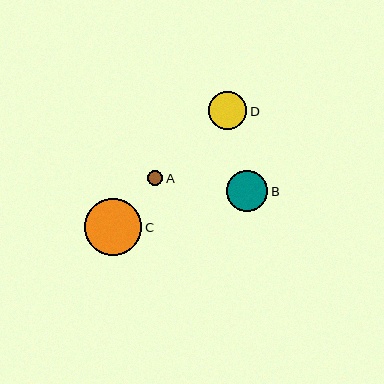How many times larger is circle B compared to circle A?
Circle B is approximately 2.7 times the size of circle A.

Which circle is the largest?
Circle C is the largest with a size of approximately 57 pixels.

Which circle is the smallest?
Circle A is the smallest with a size of approximately 15 pixels.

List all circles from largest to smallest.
From largest to smallest: C, B, D, A.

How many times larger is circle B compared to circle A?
Circle B is approximately 2.7 times the size of circle A.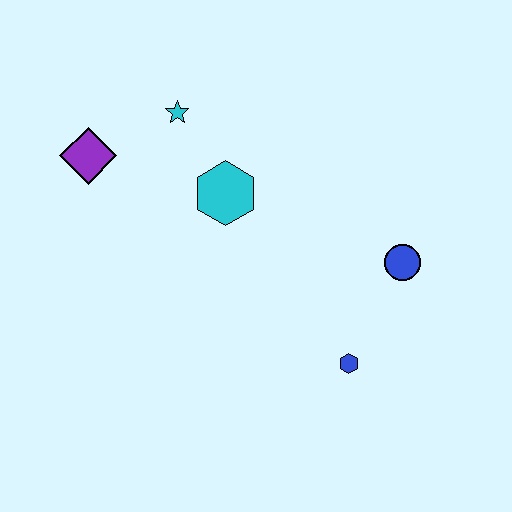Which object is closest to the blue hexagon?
The blue circle is closest to the blue hexagon.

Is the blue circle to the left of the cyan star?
No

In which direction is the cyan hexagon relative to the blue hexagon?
The cyan hexagon is above the blue hexagon.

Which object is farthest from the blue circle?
The purple diamond is farthest from the blue circle.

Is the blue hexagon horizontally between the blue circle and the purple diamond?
Yes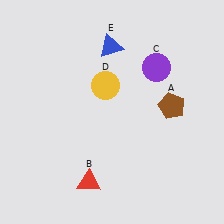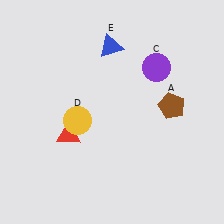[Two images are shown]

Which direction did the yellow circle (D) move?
The yellow circle (D) moved down.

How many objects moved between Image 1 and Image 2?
2 objects moved between the two images.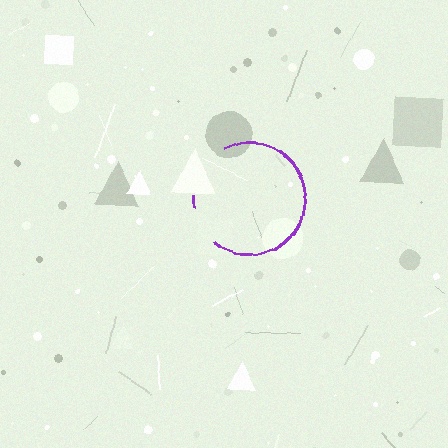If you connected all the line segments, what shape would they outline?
They would outline a circle.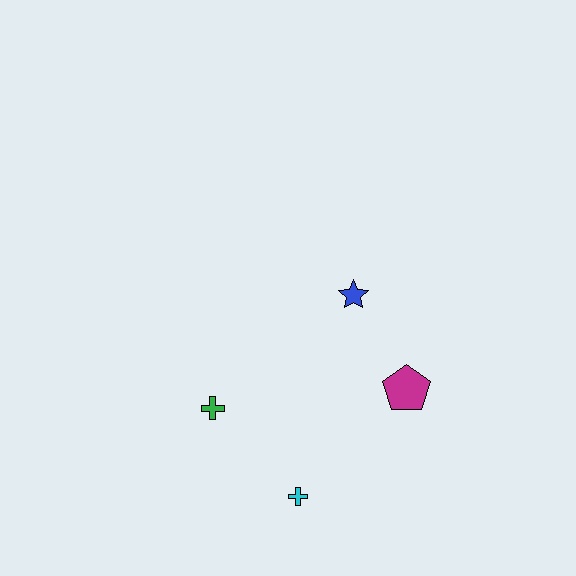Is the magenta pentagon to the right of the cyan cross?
Yes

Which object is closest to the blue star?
The magenta pentagon is closest to the blue star.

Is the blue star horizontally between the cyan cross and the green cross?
No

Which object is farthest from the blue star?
The cyan cross is farthest from the blue star.